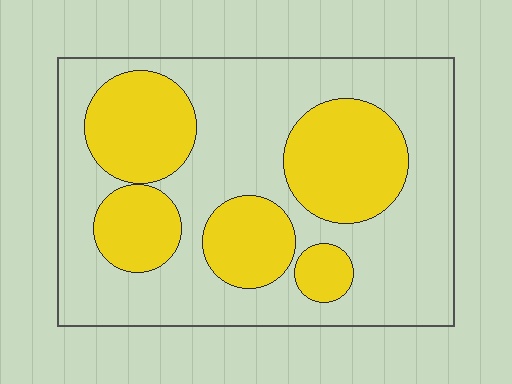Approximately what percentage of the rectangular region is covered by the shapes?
Approximately 35%.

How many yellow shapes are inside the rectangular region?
5.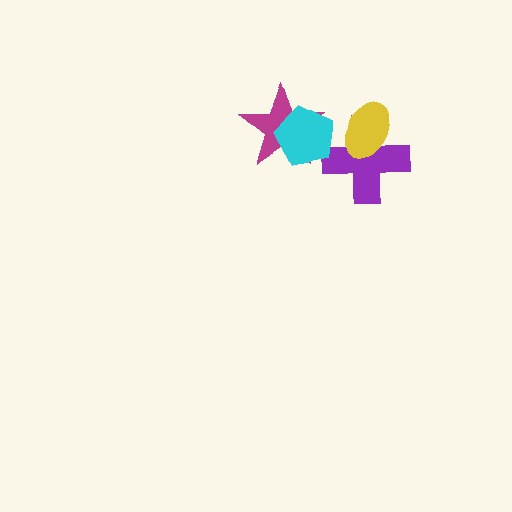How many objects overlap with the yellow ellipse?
1 object overlaps with the yellow ellipse.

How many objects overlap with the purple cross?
2 objects overlap with the purple cross.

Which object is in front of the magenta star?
The cyan pentagon is in front of the magenta star.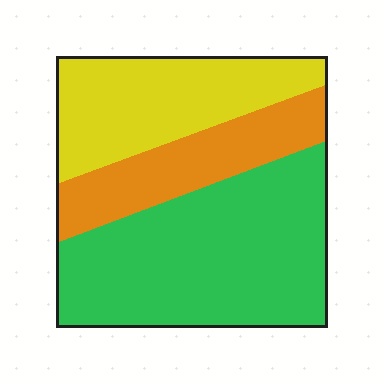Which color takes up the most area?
Green, at roughly 50%.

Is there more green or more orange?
Green.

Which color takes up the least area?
Orange, at roughly 20%.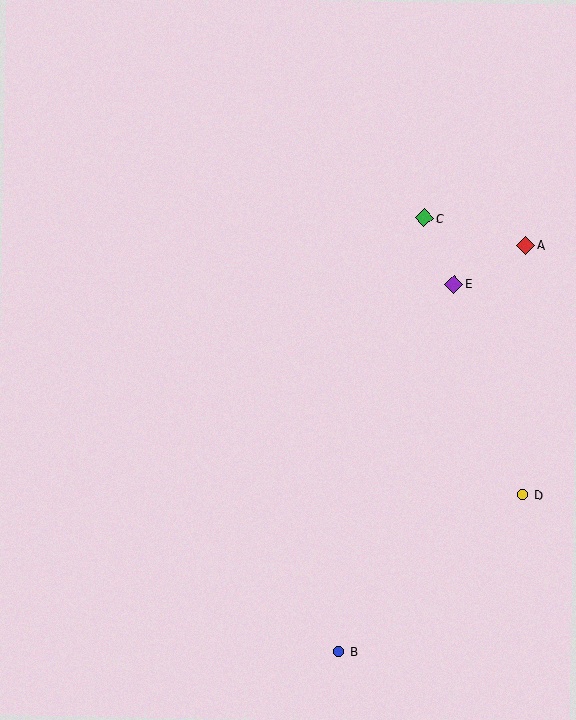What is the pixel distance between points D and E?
The distance between D and E is 221 pixels.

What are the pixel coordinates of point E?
Point E is at (454, 284).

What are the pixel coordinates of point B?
Point B is at (338, 652).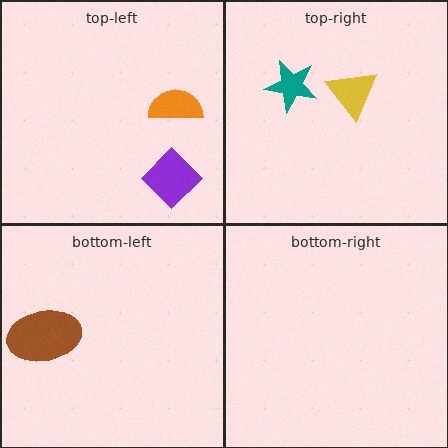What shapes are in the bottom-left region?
The brown ellipse.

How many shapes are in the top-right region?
2.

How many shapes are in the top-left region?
2.